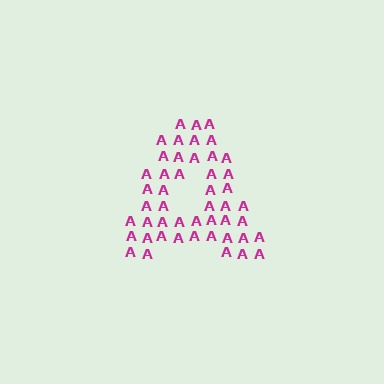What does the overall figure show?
The overall figure shows the letter A.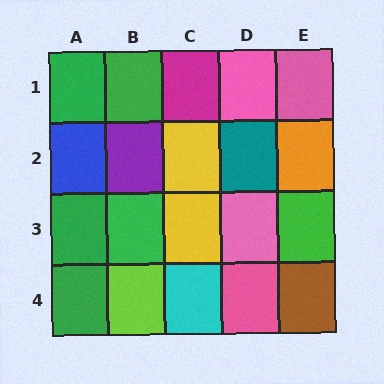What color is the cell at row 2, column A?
Blue.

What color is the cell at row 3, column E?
Green.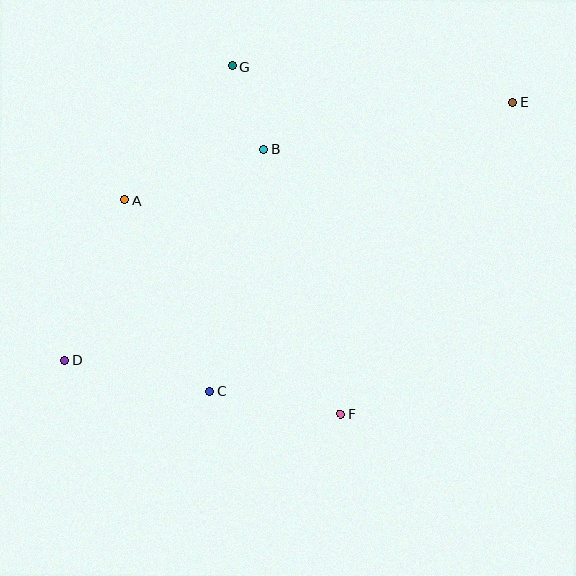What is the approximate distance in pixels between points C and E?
The distance between C and E is approximately 418 pixels.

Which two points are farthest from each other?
Points D and E are farthest from each other.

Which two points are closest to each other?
Points B and G are closest to each other.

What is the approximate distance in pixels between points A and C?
The distance between A and C is approximately 209 pixels.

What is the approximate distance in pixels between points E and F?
The distance between E and F is approximately 356 pixels.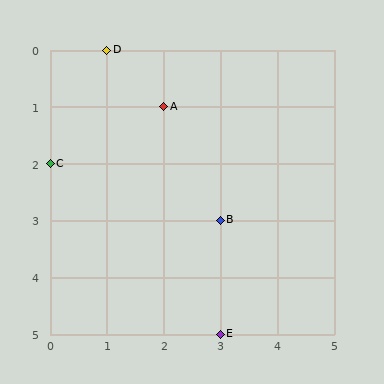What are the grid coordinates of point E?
Point E is at grid coordinates (3, 5).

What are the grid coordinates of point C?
Point C is at grid coordinates (0, 2).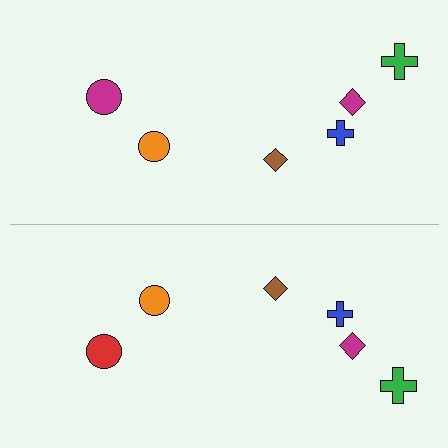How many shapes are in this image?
There are 12 shapes in this image.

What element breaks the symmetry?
The red circle on the bottom side breaks the symmetry — its mirror counterpart is magenta.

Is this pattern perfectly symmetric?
No, the pattern is not perfectly symmetric. The red circle on the bottom side breaks the symmetry — its mirror counterpart is magenta.